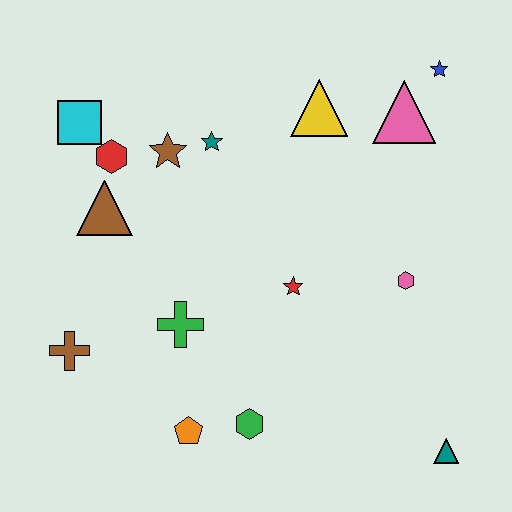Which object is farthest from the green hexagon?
The blue star is farthest from the green hexagon.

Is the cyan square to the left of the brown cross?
No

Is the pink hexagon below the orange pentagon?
No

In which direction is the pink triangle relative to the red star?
The pink triangle is above the red star.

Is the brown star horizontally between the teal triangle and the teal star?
No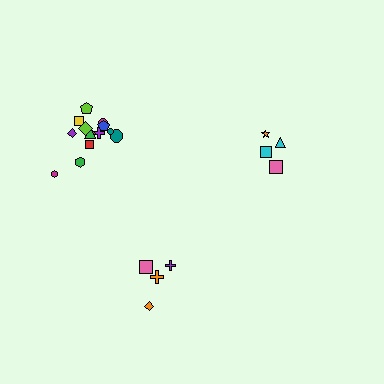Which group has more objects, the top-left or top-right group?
The top-left group.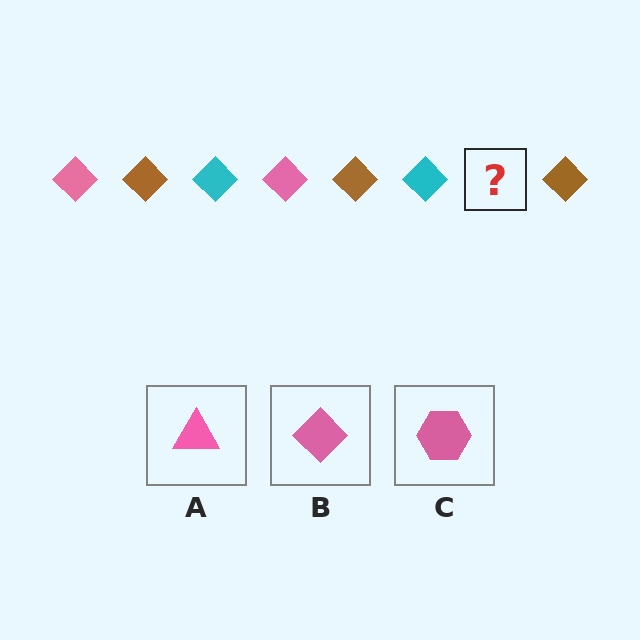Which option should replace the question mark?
Option B.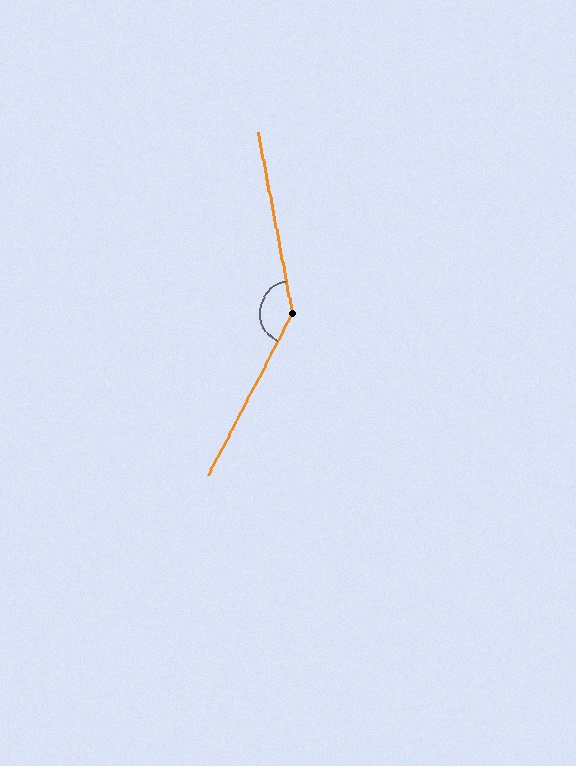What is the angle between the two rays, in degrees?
Approximately 142 degrees.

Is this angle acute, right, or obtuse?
It is obtuse.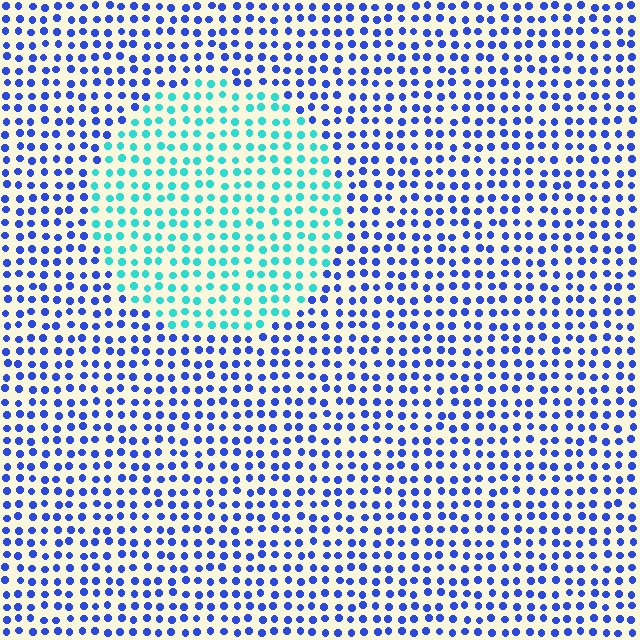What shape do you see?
I see a circle.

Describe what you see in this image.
The image is filled with small blue elements in a uniform arrangement. A circle-shaped region is visible where the elements are tinted to a slightly different hue, forming a subtle color boundary.